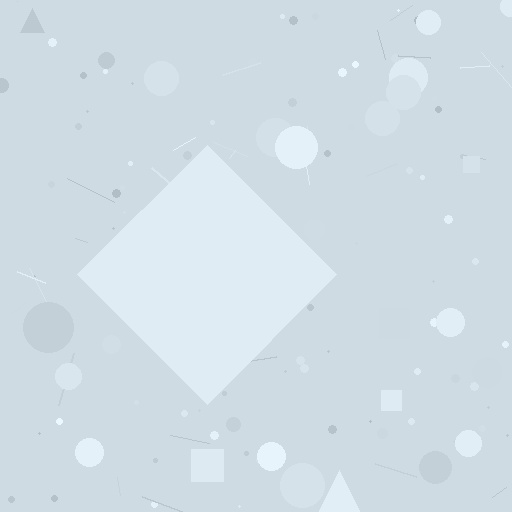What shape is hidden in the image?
A diamond is hidden in the image.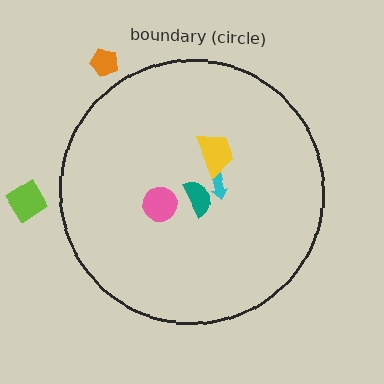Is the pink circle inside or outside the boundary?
Inside.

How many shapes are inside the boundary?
4 inside, 2 outside.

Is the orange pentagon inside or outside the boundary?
Outside.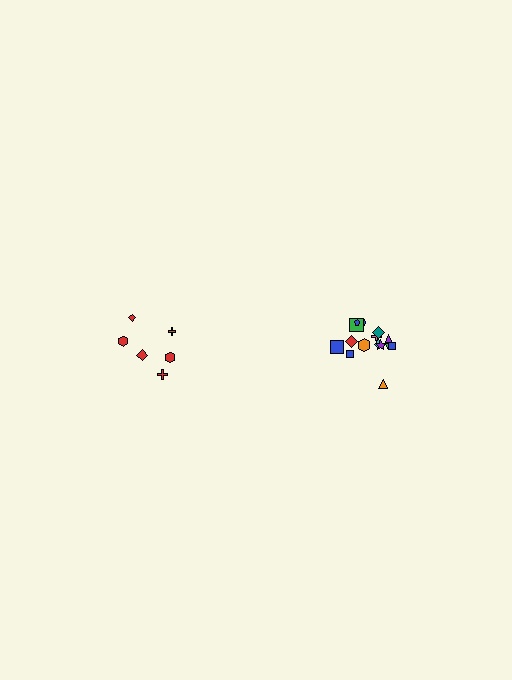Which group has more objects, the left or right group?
The right group.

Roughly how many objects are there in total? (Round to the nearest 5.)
Roughly 20 objects in total.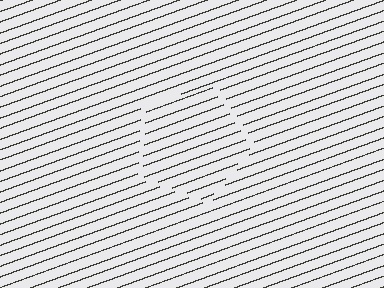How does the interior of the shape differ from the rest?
The interior of the shape contains the same grating, shifted by half a period — the contour is defined by the phase discontinuity where line-ends from the inner and outer gratings abut.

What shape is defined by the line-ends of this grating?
An illusory pentagon. The interior of the shape contains the same grating, shifted by half a period — the contour is defined by the phase discontinuity where line-ends from the inner and outer gratings abut.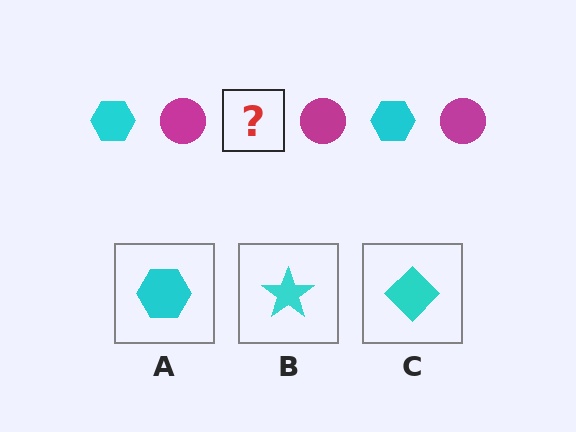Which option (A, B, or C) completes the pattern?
A.